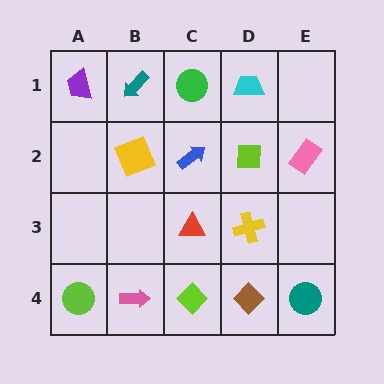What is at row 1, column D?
A cyan trapezoid.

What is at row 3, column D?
A yellow cross.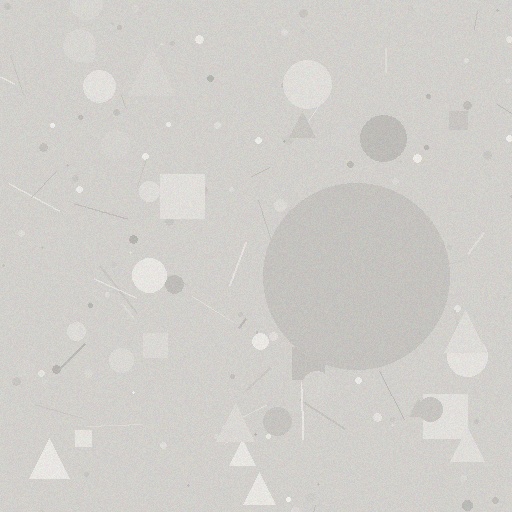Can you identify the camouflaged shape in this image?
The camouflaged shape is a circle.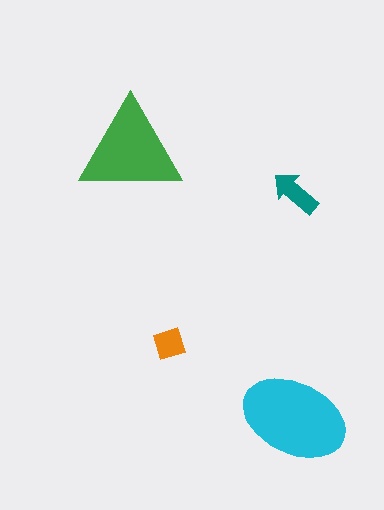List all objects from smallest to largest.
The orange square, the teal arrow, the green triangle, the cyan ellipse.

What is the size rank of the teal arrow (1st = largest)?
3rd.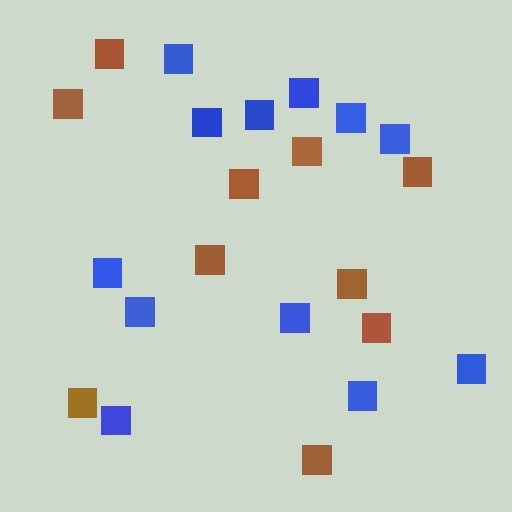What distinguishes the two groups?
There are 2 groups: one group of brown squares (10) and one group of blue squares (12).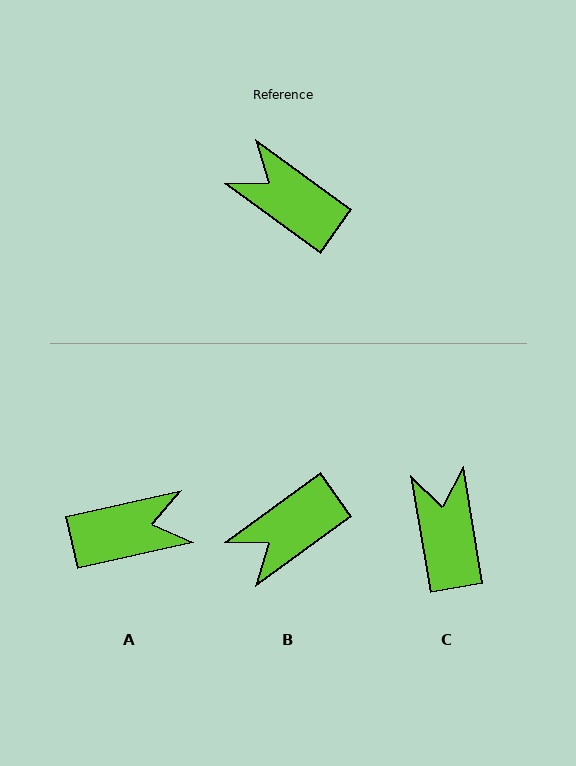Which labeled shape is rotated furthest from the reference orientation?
A, about 131 degrees away.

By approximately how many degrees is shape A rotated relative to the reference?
Approximately 131 degrees clockwise.